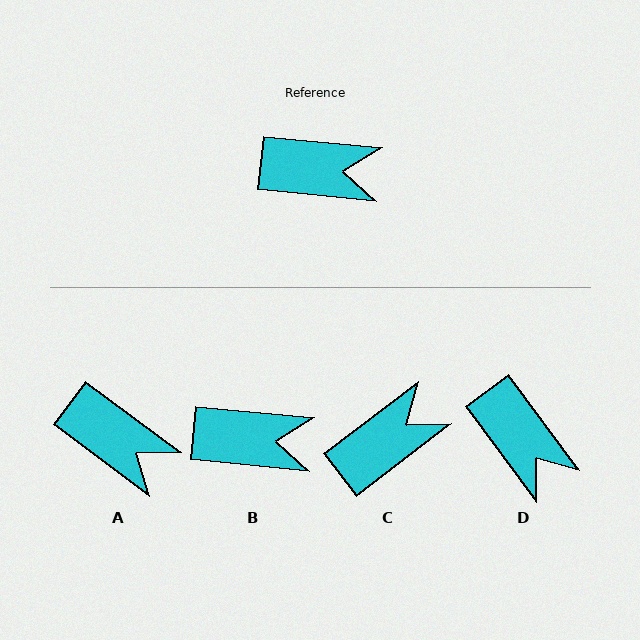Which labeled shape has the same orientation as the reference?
B.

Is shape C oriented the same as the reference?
No, it is off by about 43 degrees.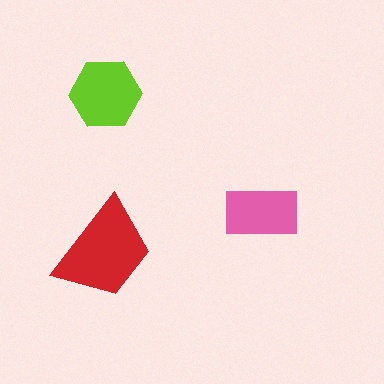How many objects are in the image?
There are 3 objects in the image.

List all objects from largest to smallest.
The red trapezoid, the lime hexagon, the pink rectangle.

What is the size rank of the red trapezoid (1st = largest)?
1st.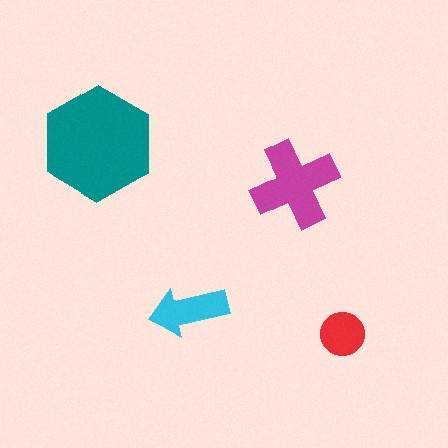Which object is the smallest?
The red circle.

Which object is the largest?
The teal hexagon.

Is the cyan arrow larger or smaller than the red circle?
Larger.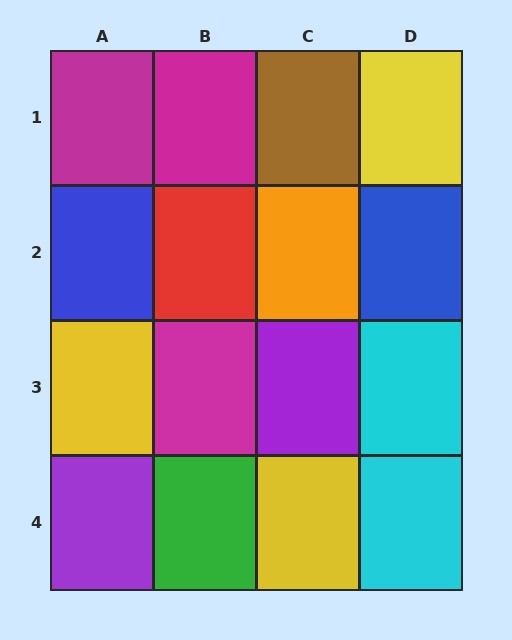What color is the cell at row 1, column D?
Yellow.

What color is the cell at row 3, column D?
Cyan.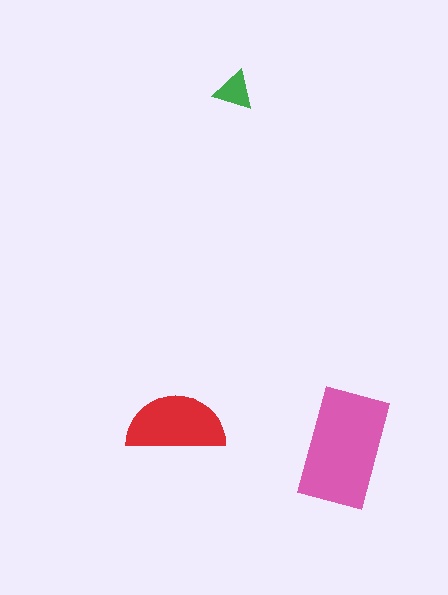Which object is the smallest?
The green triangle.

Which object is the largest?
The pink rectangle.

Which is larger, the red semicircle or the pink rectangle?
The pink rectangle.